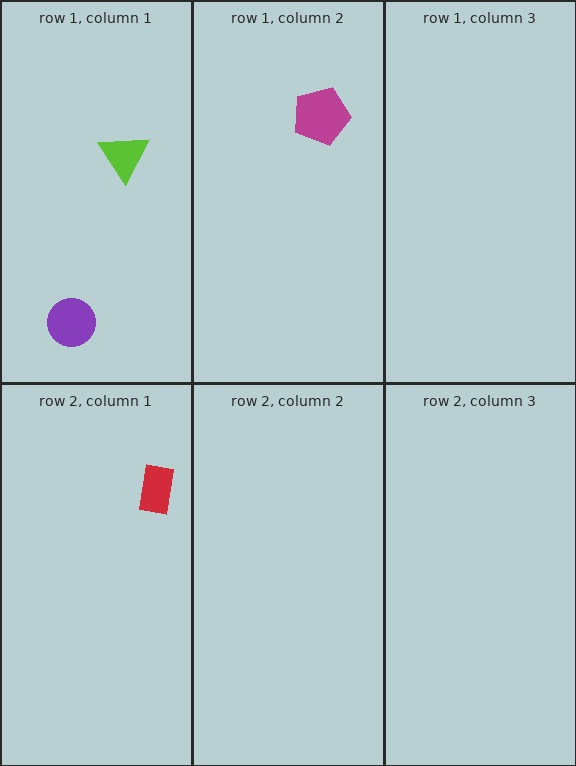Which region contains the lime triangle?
The row 1, column 1 region.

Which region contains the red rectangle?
The row 2, column 1 region.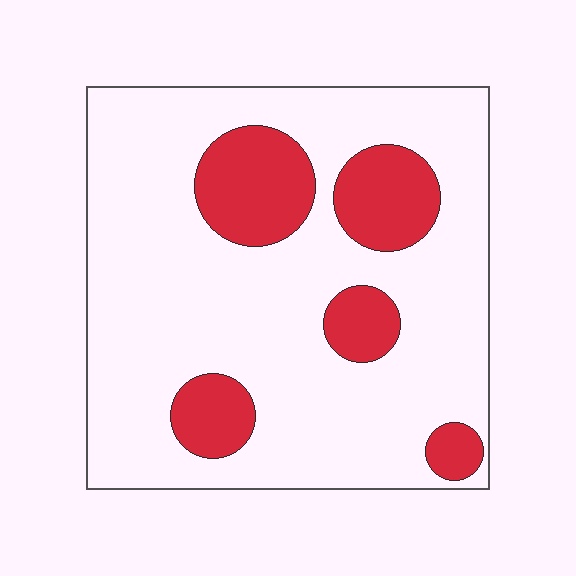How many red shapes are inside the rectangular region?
5.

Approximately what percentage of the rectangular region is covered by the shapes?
Approximately 20%.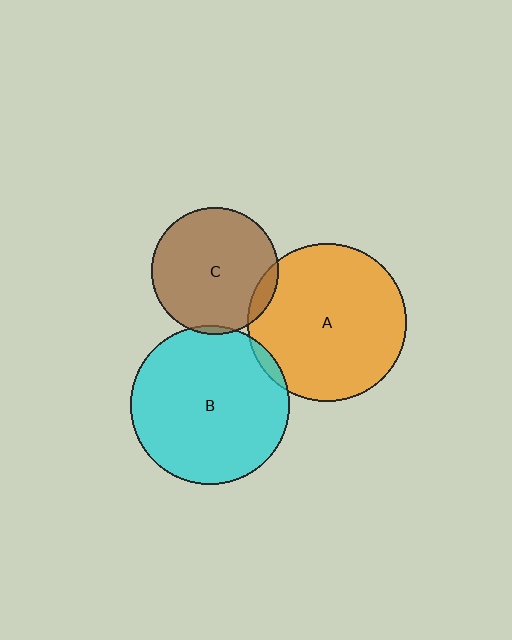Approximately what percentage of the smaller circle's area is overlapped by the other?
Approximately 5%.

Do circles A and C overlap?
Yes.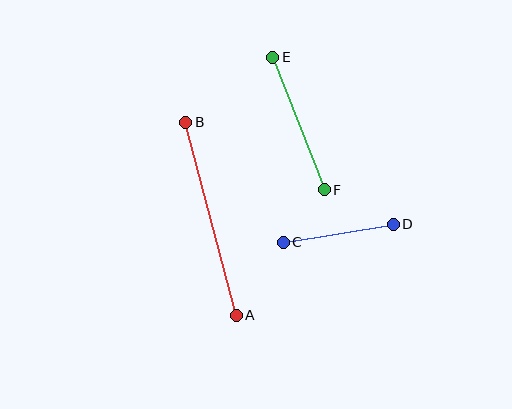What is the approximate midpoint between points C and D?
The midpoint is at approximately (338, 233) pixels.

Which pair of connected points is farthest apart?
Points A and B are farthest apart.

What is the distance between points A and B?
The distance is approximately 200 pixels.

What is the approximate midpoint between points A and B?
The midpoint is at approximately (211, 219) pixels.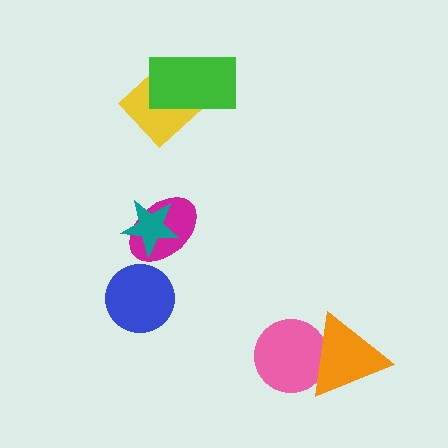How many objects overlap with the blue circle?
0 objects overlap with the blue circle.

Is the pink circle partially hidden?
Yes, it is partially covered by another shape.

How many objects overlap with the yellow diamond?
1 object overlaps with the yellow diamond.